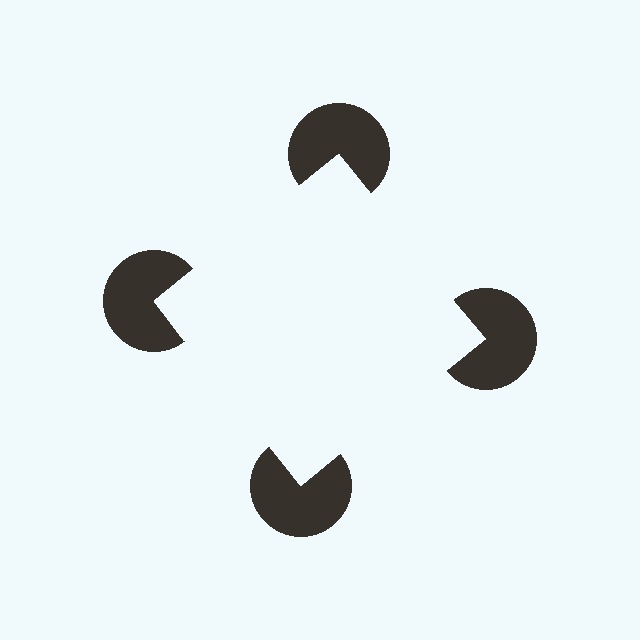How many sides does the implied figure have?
4 sides.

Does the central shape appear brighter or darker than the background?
It typically appears slightly brighter than the background, even though no actual brightness change is drawn.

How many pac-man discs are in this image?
There are 4 — one at each vertex of the illusory square.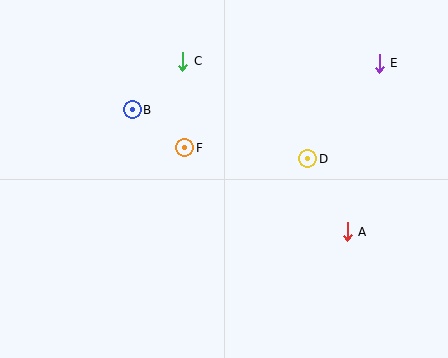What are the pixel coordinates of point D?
Point D is at (308, 159).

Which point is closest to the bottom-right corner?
Point A is closest to the bottom-right corner.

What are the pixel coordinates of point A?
Point A is at (347, 232).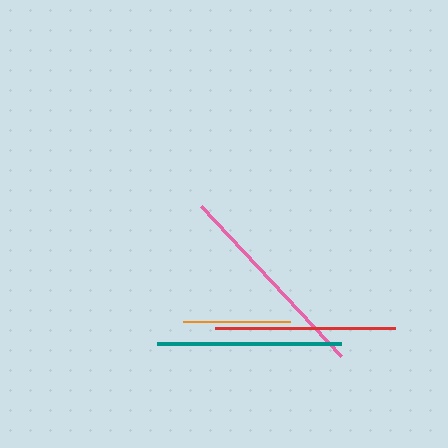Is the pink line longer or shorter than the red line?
The pink line is longer than the red line.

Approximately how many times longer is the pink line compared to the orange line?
The pink line is approximately 1.9 times the length of the orange line.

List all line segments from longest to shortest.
From longest to shortest: pink, teal, red, orange.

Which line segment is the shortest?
The orange line is the shortest at approximately 106 pixels.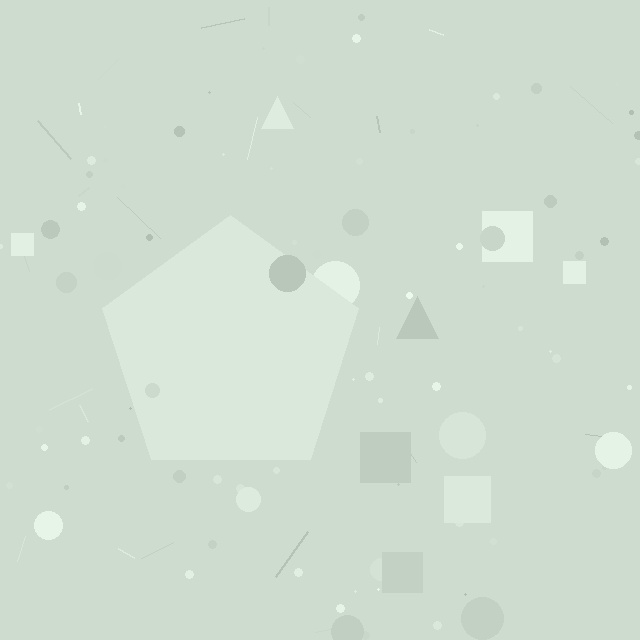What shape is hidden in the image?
A pentagon is hidden in the image.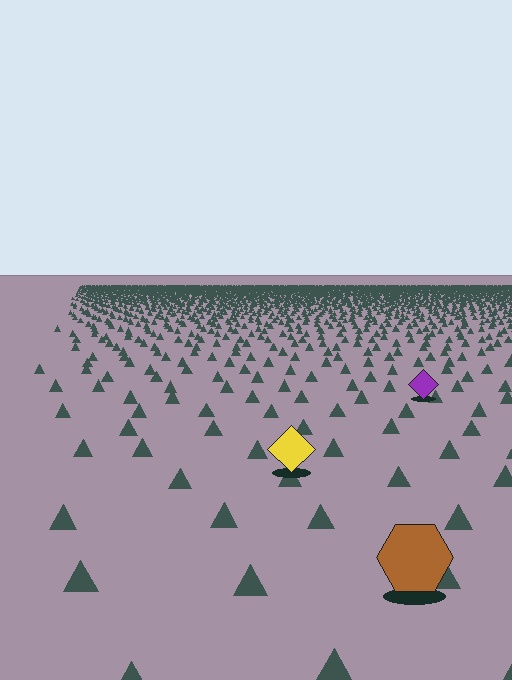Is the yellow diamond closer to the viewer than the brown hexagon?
No. The brown hexagon is closer — you can tell from the texture gradient: the ground texture is coarser near it.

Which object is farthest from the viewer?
The purple diamond is farthest from the viewer. It appears smaller and the ground texture around it is denser.